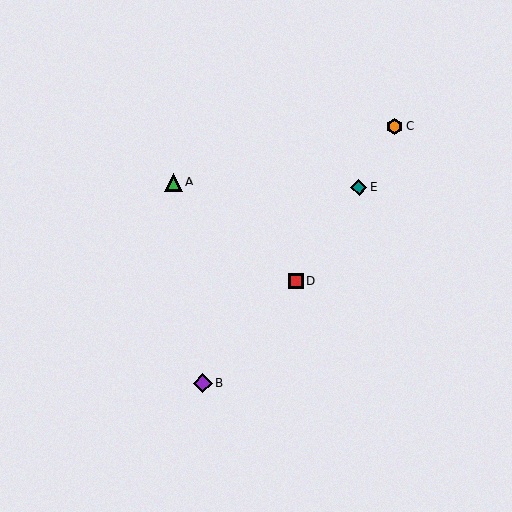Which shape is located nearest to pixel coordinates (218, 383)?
The purple diamond (labeled B) at (203, 384) is nearest to that location.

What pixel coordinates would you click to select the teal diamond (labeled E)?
Click at (359, 188) to select the teal diamond E.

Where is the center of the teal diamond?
The center of the teal diamond is at (359, 188).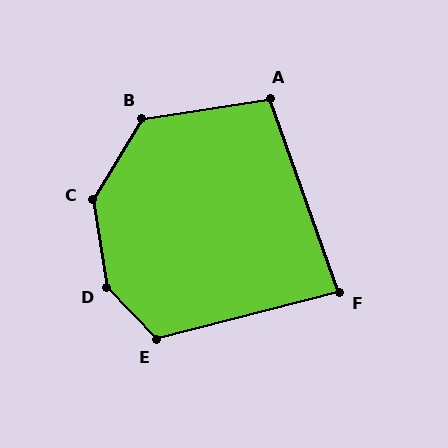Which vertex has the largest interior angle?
D, at approximately 145 degrees.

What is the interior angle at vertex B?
Approximately 130 degrees (obtuse).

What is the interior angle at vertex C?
Approximately 140 degrees (obtuse).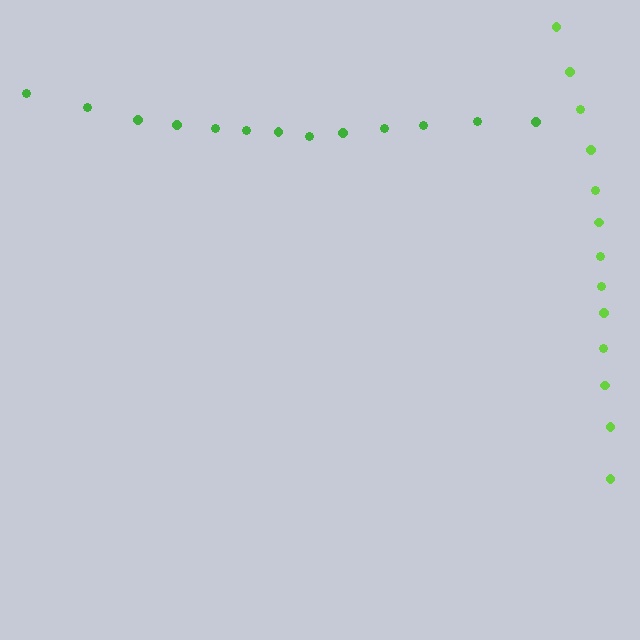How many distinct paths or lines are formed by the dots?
There are 2 distinct paths.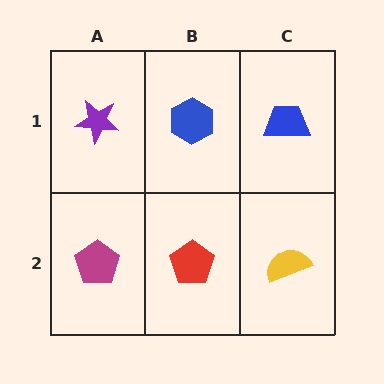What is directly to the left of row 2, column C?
A red pentagon.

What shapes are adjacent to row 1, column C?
A yellow semicircle (row 2, column C), a blue hexagon (row 1, column B).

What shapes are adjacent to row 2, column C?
A blue trapezoid (row 1, column C), a red pentagon (row 2, column B).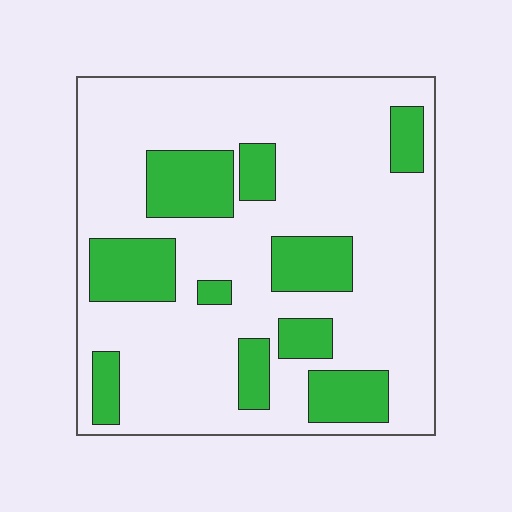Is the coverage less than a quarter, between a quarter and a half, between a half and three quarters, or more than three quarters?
Less than a quarter.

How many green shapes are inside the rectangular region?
10.